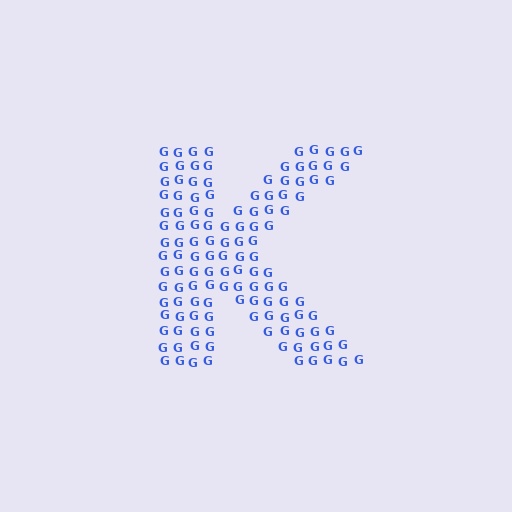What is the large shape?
The large shape is the letter K.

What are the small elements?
The small elements are letter G's.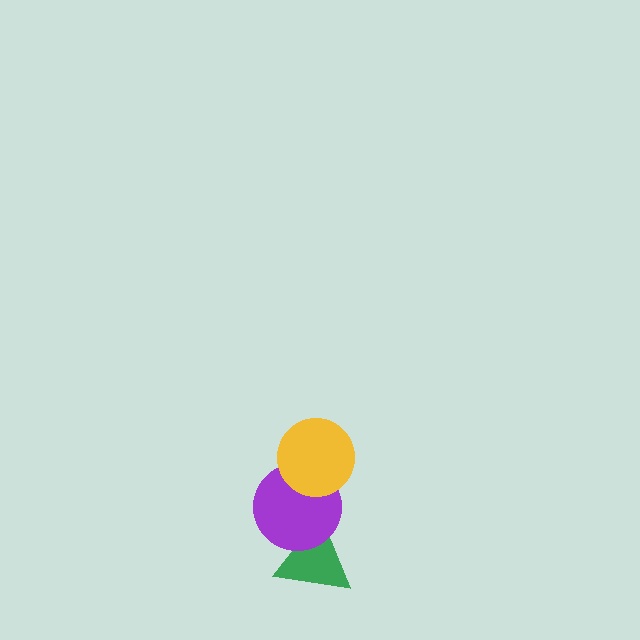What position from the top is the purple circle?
The purple circle is 2nd from the top.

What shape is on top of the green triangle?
The purple circle is on top of the green triangle.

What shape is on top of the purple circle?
The yellow circle is on top of the purple circle.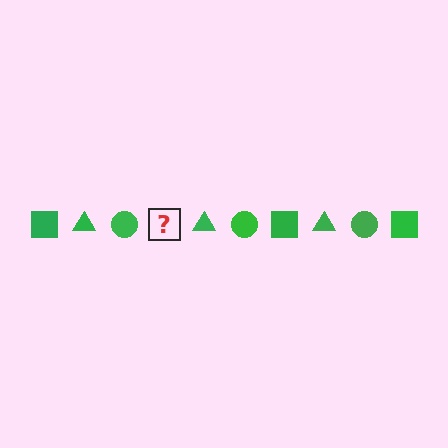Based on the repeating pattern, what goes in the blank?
The blank should be a green square.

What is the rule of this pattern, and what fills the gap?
The rule is that the pattern cycles through square, triangle, circle shapes in green. The gap should be filled with a green square.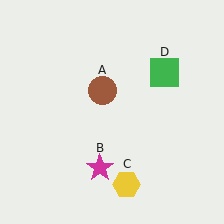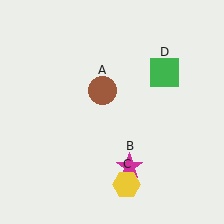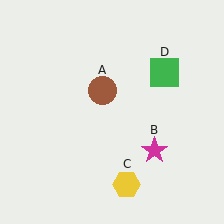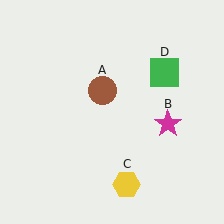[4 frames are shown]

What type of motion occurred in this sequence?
The magenta star (object B) rotated counterclockwise around the center of the scene.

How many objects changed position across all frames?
1 object changed position: magenta star (object B).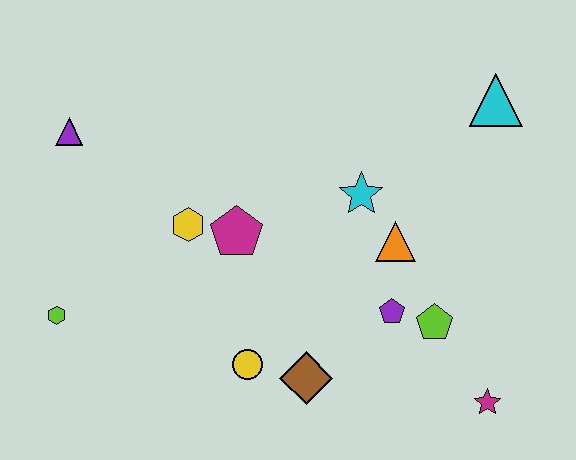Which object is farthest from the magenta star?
The purple triangle is farthest from the magenta star.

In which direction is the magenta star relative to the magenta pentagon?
The magenta star is to the right of the magenta pentagon.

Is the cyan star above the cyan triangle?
No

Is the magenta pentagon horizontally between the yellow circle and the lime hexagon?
Yes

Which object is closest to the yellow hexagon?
The magenta pentagon is closest to the yellow hexagon.